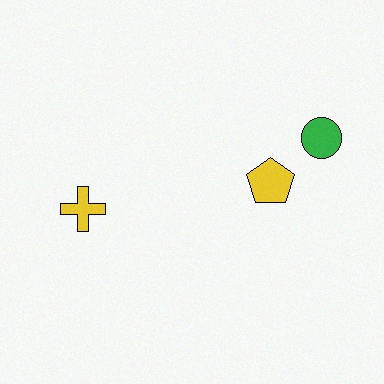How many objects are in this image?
There are 3 objects.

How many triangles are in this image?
There are no triangles.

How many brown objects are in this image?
There are no brown objects.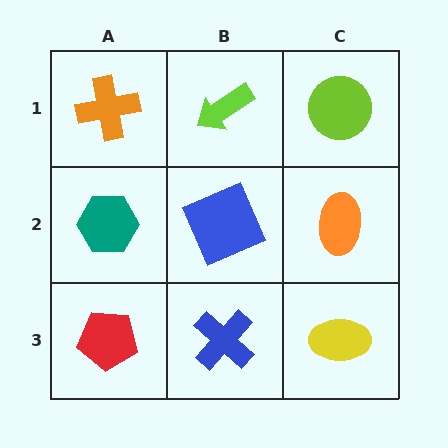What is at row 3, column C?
A yellow ellipse.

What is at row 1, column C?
A lime circle.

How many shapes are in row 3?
3 shapes.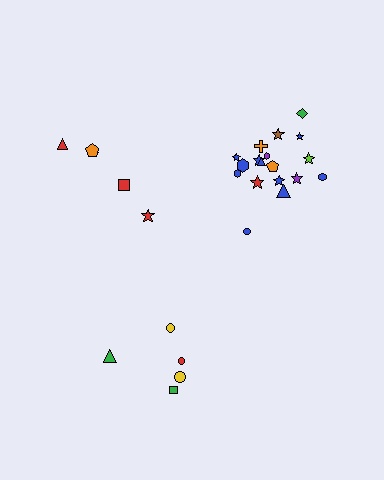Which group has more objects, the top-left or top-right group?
The top-right group.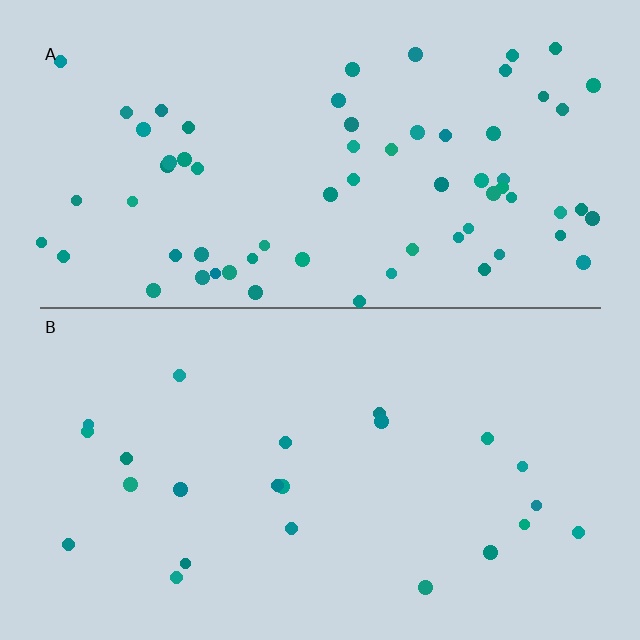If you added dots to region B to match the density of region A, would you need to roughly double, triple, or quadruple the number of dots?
Approximately triple.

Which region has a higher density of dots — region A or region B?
A (the top).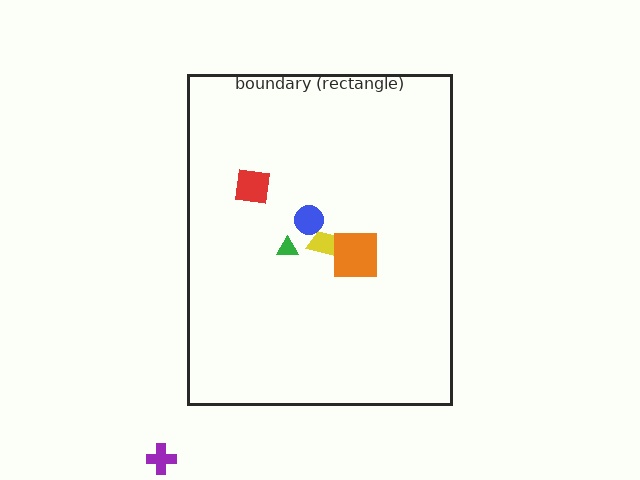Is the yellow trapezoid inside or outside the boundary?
Inside.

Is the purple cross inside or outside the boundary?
Outside.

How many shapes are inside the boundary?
5 inside, 1 outside.